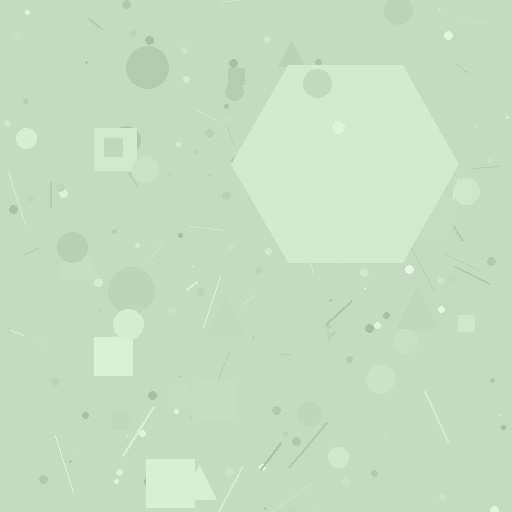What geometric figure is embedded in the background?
A hexagon is embedded in the background.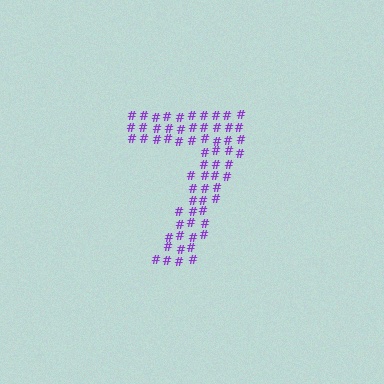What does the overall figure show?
The overall figure shows the digit 7.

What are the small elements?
The small elements are hash symbols.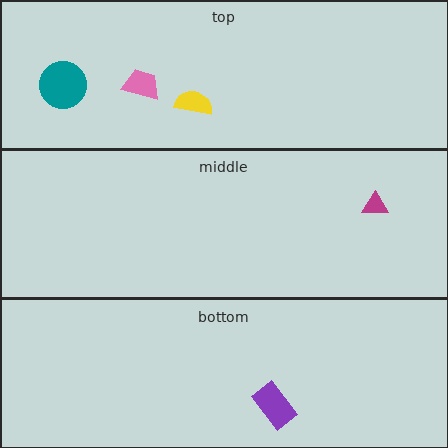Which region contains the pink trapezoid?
The top region.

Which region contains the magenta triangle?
The middle region.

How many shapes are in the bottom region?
1.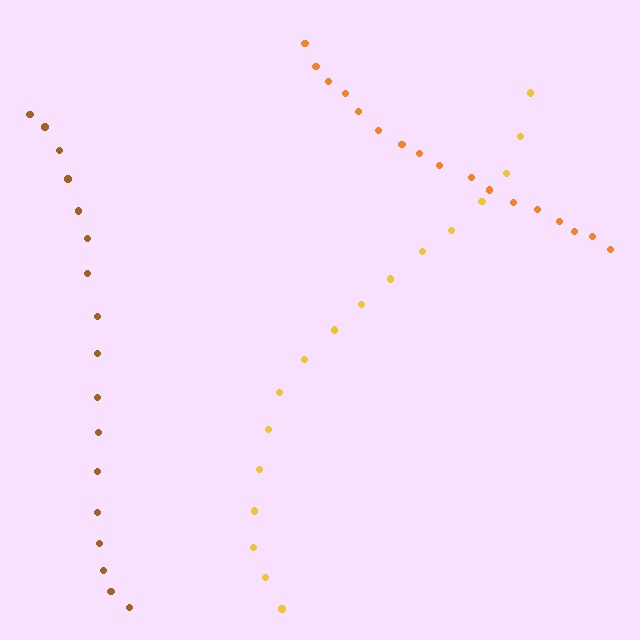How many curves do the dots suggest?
There are 3 distinct paths.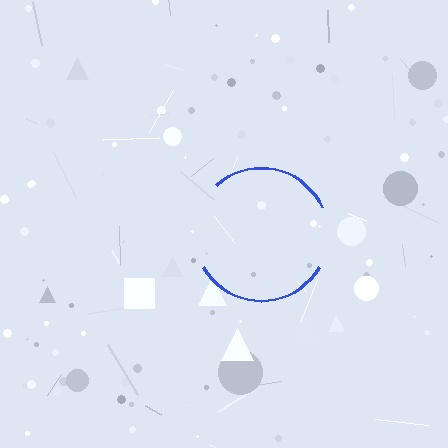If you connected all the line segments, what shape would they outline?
They would outline a circle.